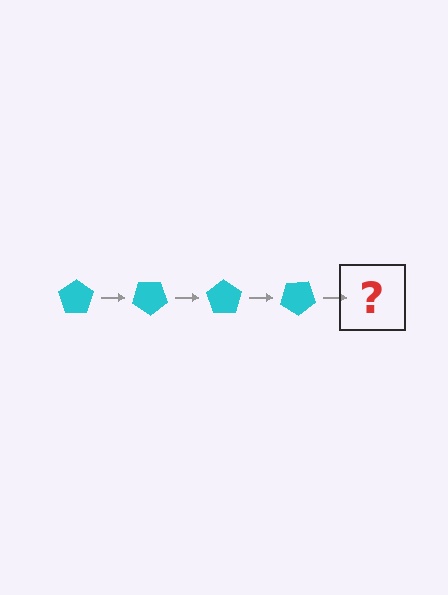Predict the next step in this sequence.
The next step is a cyan pentagon rotated 140 degrees.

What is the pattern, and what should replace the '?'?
The pattern is that the pentagon rotates 35 degrees each step. The '?' should be a cyan pentagon rotated 140 degrees.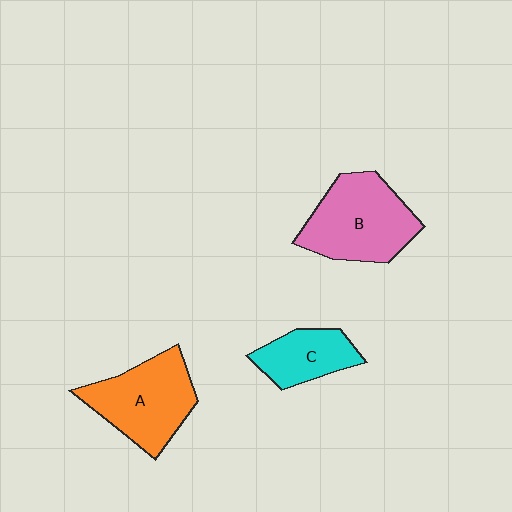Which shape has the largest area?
Shape B (pink).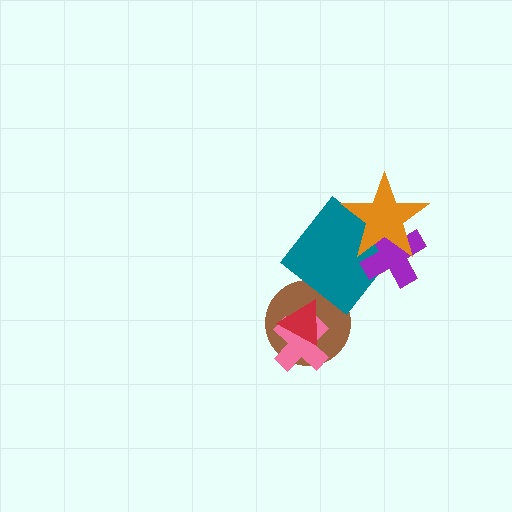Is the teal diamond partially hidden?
Yes, it is partially covered by another shape.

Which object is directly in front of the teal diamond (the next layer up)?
The purple cross is directly in front of the teal diamond.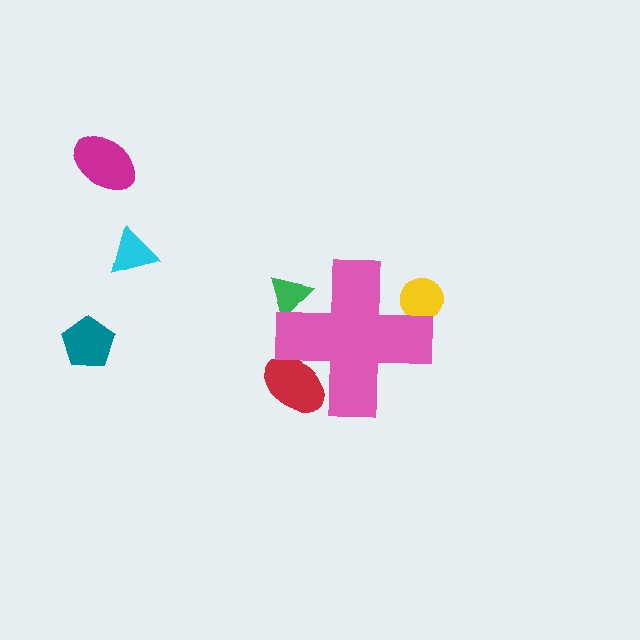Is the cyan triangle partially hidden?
No, the cyan triangle is fully visible.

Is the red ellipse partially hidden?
Yes, the red ellipse is partially hidden behind the pink cross.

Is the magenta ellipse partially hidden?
No, the magenta ellipse is fully visible.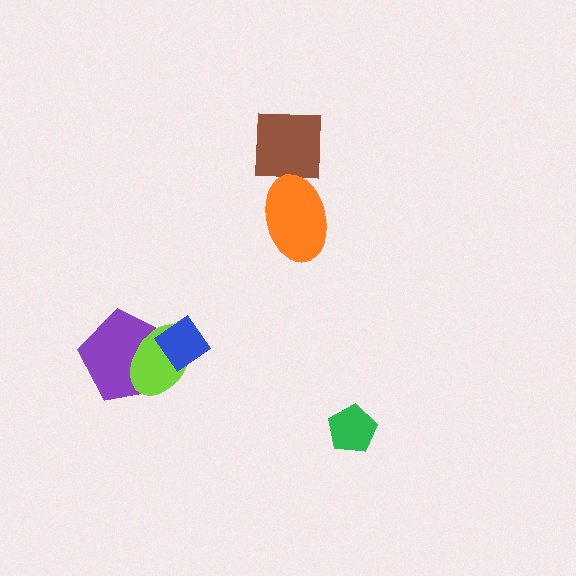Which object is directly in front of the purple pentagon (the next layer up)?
The lime ellipse is directly in front of the purple pentagon.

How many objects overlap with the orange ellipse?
1 object overlaps with the orange ellipse.